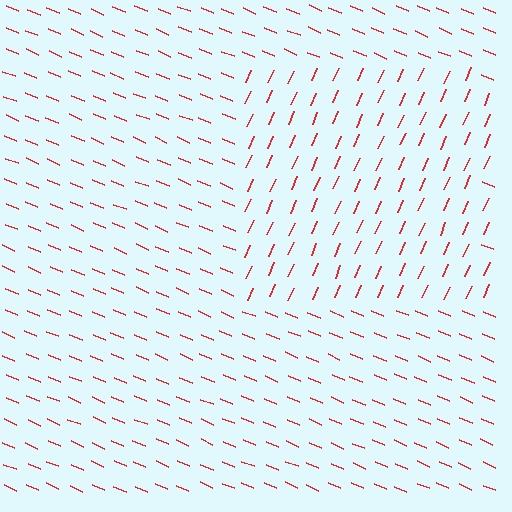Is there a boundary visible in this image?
Yes, there is a texture boundary formed by a change in line orientation.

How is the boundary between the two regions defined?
The boundary is defined purely by a change in line orientation (approximately 89 degrees difference). All lines are the same color and thickness.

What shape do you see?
I see a rectangle.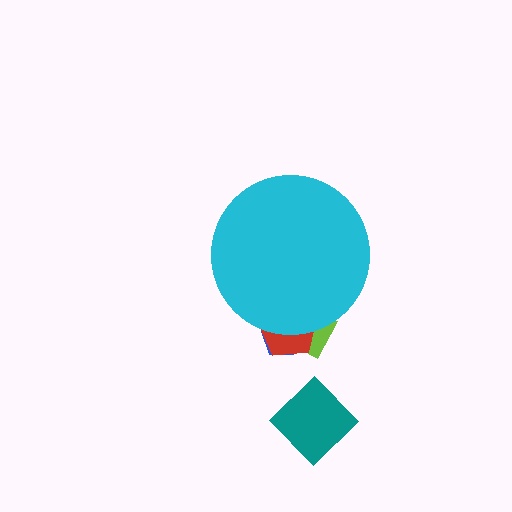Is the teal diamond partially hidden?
No, the teal diamond is fully visible.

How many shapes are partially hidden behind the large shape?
3 shapes are partially hidden.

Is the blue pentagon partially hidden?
Yes, the blue pentagon is partially hidden behind the cyan circle.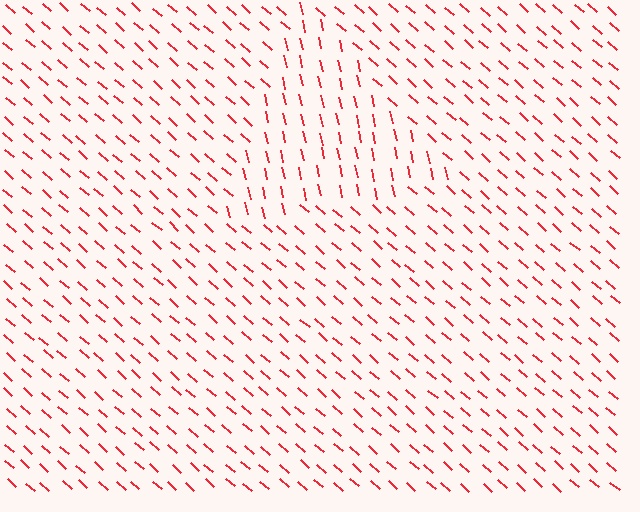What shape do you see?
I see a triangle.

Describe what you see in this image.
The image is filled with small red line segments. A triangle region in the image has lines oriented differently from the surrounding lines, creating a visible texture boundary.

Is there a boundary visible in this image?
Yes, there is a texture boundary formed by a change in line orientation.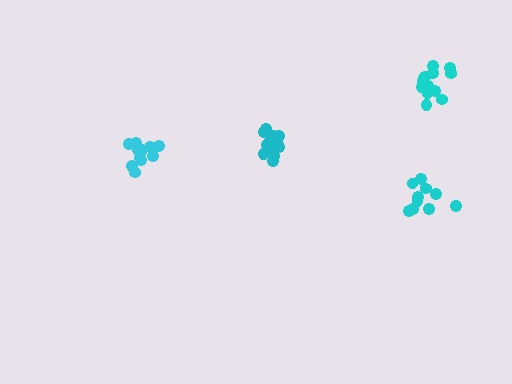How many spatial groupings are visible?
There are 4 spatial groupings.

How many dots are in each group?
Group 1: 14 dots, Group 2: 14 dots, Group 3: 13 dots, Group 4: 10 dots (51 total).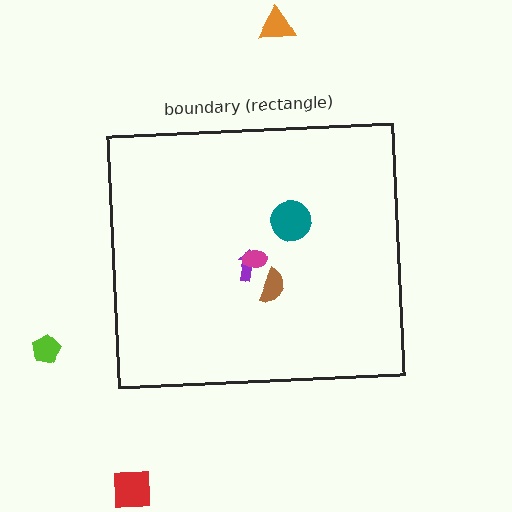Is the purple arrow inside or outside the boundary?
Inside.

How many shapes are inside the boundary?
4 inside, 3 outside.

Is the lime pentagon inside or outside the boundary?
Outside.